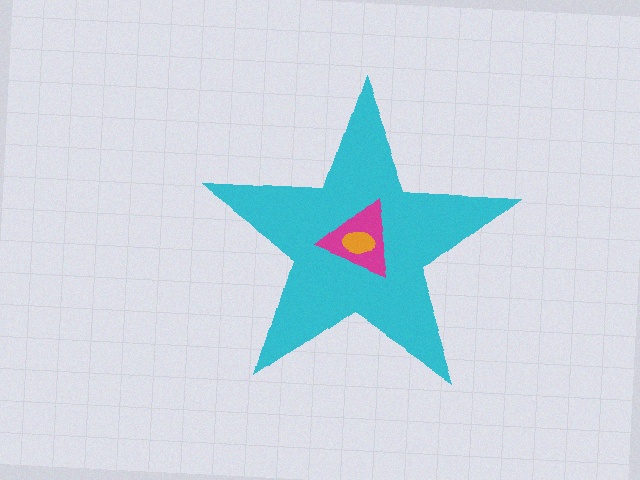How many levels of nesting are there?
3.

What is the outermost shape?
The cyan star.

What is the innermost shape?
The orange ellipse.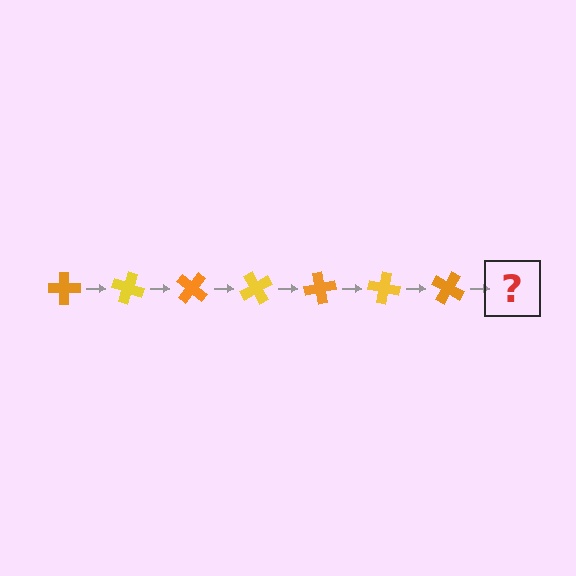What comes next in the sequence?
The next element should be a yellow cross, rotated 140 degrees from the start.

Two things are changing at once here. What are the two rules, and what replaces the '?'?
The two rules are that it rotates 20 degrees each step and the color cycles through orange and yellow. The '?' should be a yellow cross, rotated 140 degrees from the start.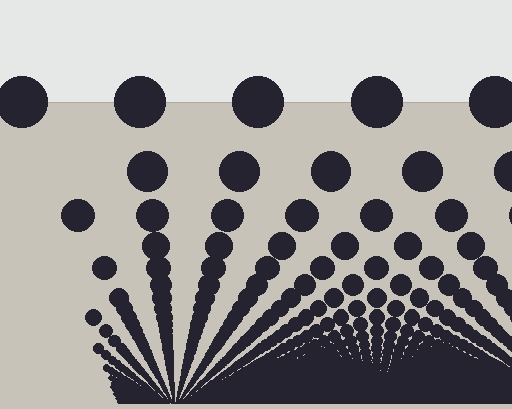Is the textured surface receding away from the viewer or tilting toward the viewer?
The surface appears to tilt toward the viewer. Texture elements get larger and sparser toward the top.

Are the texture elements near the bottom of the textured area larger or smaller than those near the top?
Smaller. The gradient is inverted — elements near the bottom are smaller and denser.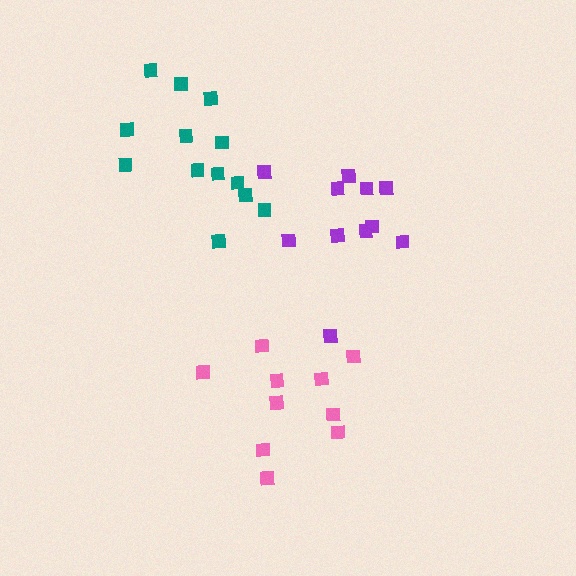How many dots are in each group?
Group 1: 10 dots, Group 2: 11 dots, Group 3: 13 dots (34 total).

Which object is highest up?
The teal cluster is topmost.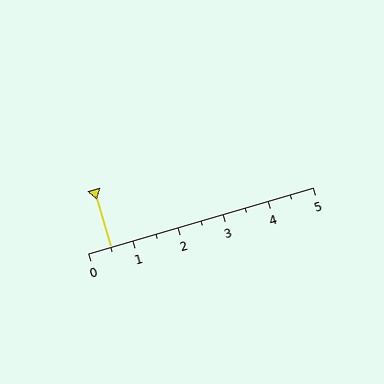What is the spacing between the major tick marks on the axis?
The major ticks are spaced 1 apart.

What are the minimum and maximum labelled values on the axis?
The axis runs from 0 to 5.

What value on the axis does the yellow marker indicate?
The marker indicates approximately 0.5.